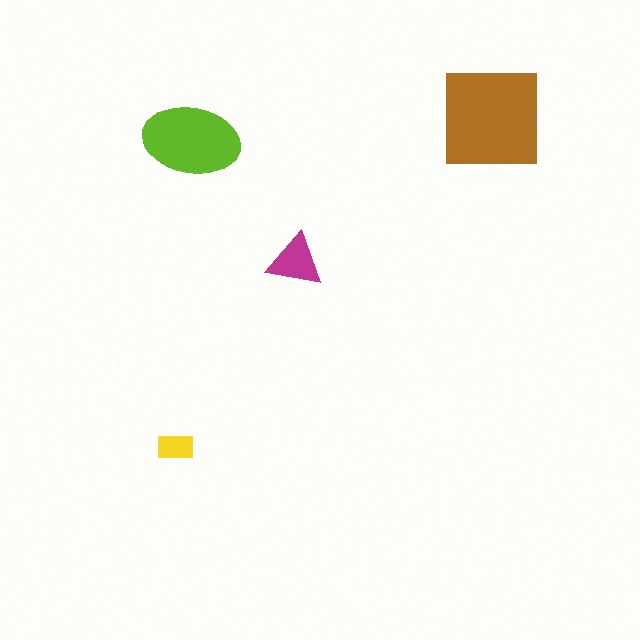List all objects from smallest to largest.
The yellow rectangle, the magenta triangle, the lime ellipse, the brown square.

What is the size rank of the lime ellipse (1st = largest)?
2nd.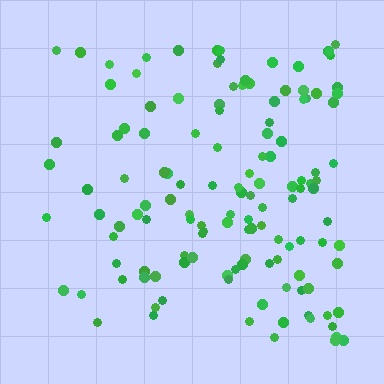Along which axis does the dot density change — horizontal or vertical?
Horizontal.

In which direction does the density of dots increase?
From left to right, with the right side densest.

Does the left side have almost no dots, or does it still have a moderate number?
Still a moderate number, just noticeably fewer than the right.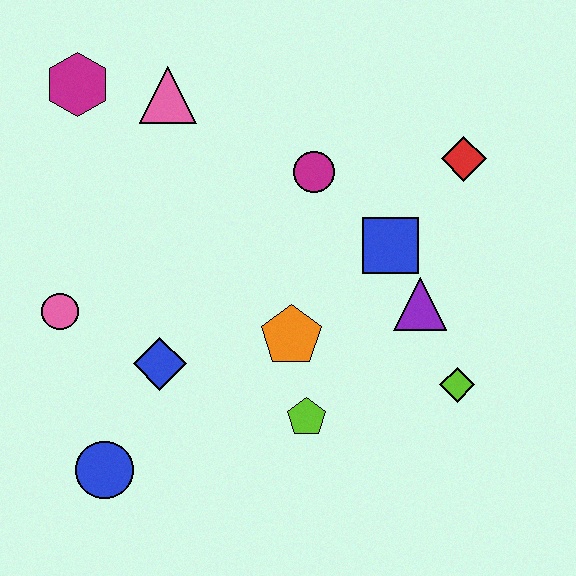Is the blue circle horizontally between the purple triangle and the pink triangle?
No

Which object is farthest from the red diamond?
The blue circle is farthest from the red diamond.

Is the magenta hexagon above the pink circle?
Yes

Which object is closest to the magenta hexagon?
The pink triangle is closest to the magenta hexagon.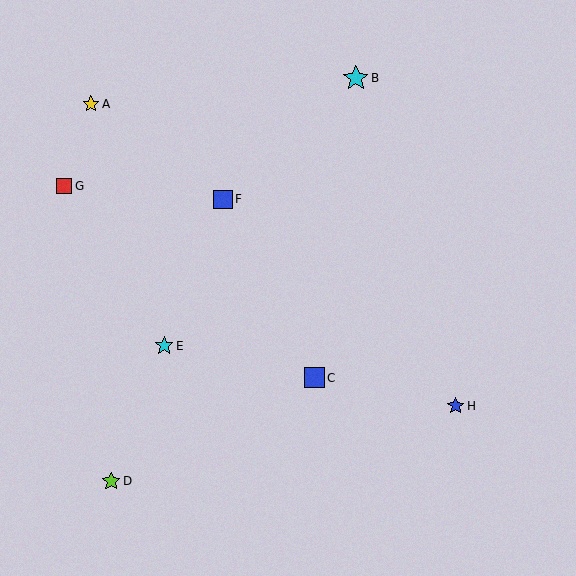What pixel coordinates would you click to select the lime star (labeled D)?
Click at (111, 481) to select the lime star D.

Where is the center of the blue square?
The center of the blue square is at (314, 378).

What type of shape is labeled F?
Shape F is a blue square.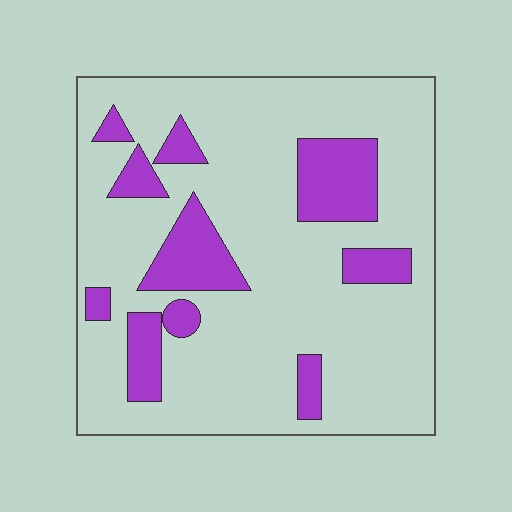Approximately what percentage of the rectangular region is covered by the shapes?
Approximately 20%.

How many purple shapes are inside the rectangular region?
10.